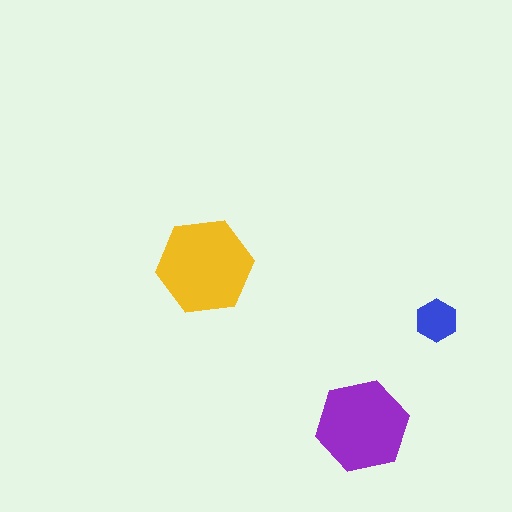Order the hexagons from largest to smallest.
the yellow one, the purple one, the blue one.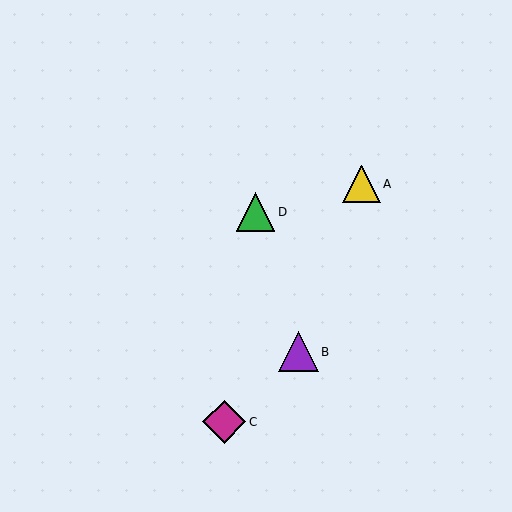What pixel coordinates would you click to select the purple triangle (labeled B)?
Click at (298, 352) to select the purple triangle B.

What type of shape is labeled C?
Shape C is a magenta diamond.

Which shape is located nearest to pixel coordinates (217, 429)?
The magenta diamond (labeled C) at (224, 422) is nearest to that location.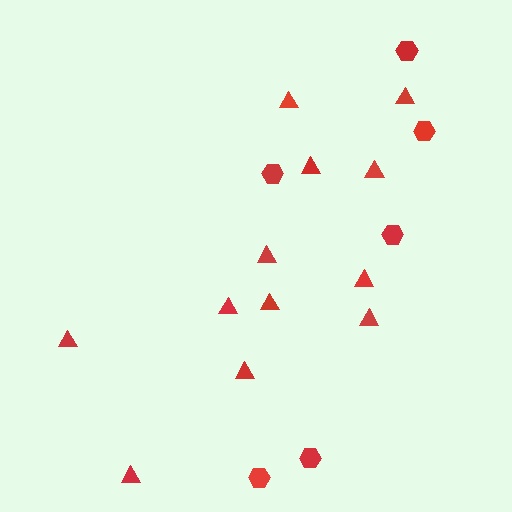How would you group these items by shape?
There are 2 groups: one group of hexagons (6) and one group of triangles (12).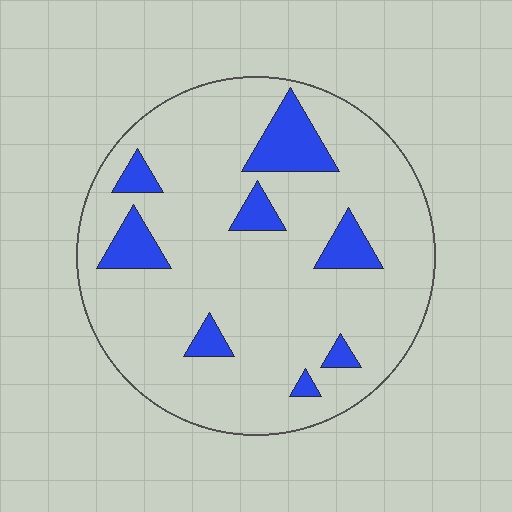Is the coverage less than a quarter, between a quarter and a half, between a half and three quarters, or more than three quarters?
Less than a quarter.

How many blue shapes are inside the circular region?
8.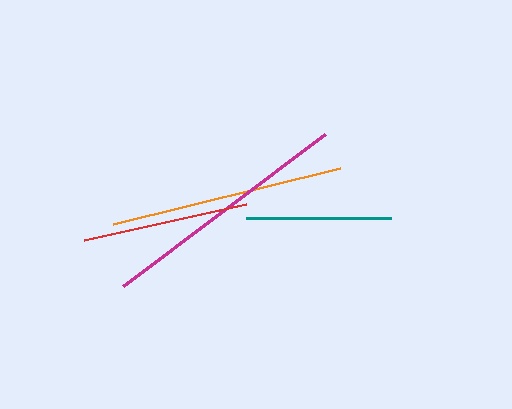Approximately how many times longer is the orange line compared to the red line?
The orange line is approximately 1.4 times the length of the red line.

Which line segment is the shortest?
The teal line is the shortest at approximately 146 pixels.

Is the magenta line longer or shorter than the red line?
The magenta line is longer than the red line.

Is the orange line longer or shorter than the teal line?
The orange line is longer than the teal line.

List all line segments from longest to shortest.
From longest to shortest: magenta, orange, red, teal.